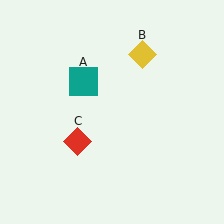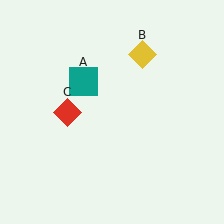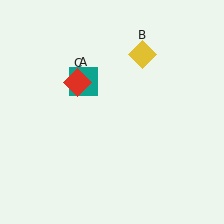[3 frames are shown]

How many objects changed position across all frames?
1 object changed position: red diamond (object C).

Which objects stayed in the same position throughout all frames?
Teal square (object A) and yellow diamond (object B) remained stationary.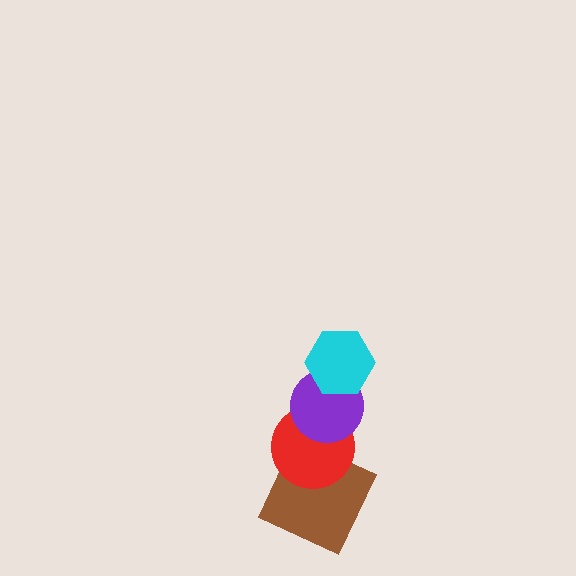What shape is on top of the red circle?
The purple circle is on top of the red circle.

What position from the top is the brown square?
The brown square is 4th from the top.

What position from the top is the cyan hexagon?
The cyan hexagon is 1st from the top.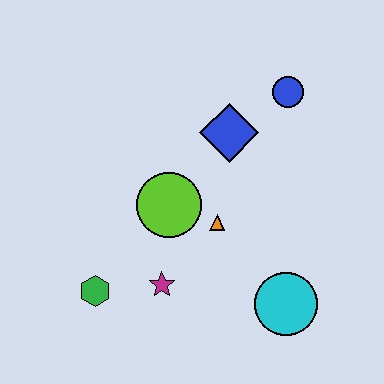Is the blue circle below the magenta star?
No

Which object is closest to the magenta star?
The green hexagon is closest to the magenta star.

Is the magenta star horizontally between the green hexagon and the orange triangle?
Yes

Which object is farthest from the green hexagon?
The blue circle is farthest from the green hexagon.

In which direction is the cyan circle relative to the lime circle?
The cyan circle is to the right of the lime circle.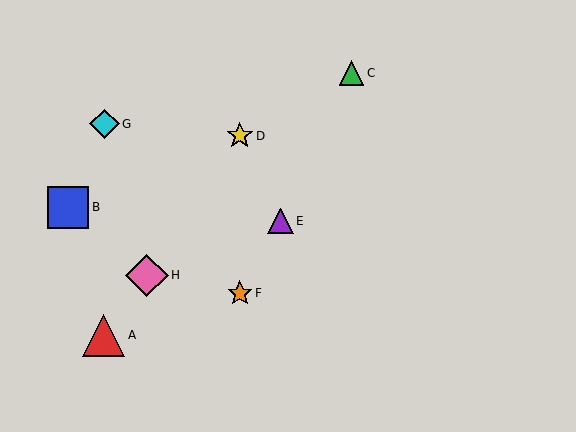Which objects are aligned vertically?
Objects D, F are aligned vertically.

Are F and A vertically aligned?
No, F is at x≈240 and A is at x≈103.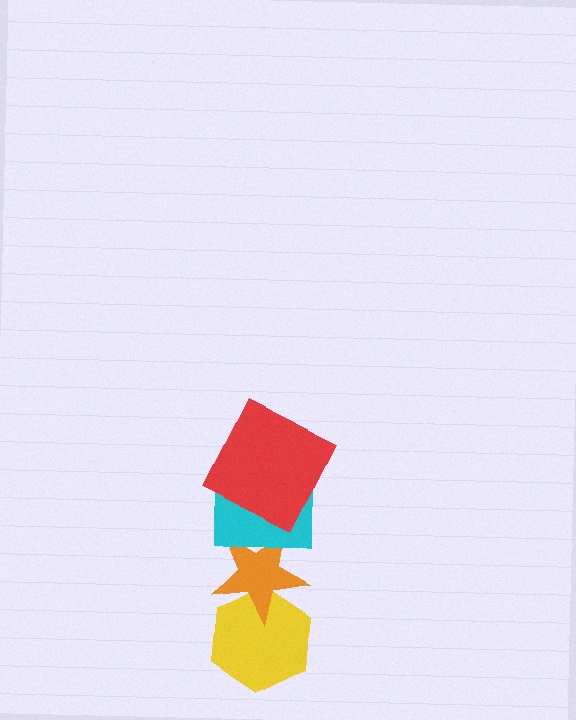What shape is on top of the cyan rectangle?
The red square is on top of the cyan rectangle.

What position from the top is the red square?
The red square is 1st from the top.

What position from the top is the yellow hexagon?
The yellow hexagon is 4th from the top.